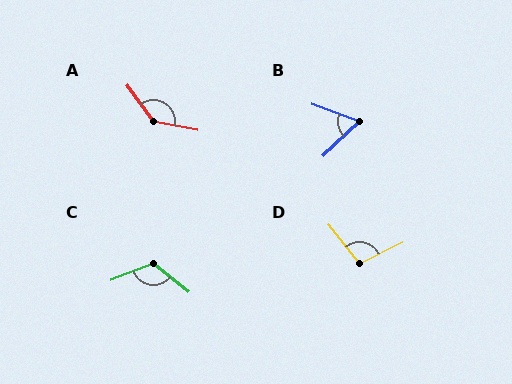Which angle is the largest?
A, at approximately 137 degrees.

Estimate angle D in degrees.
Approximately 102 degrees.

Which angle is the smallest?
B, at approximately 64 degrees.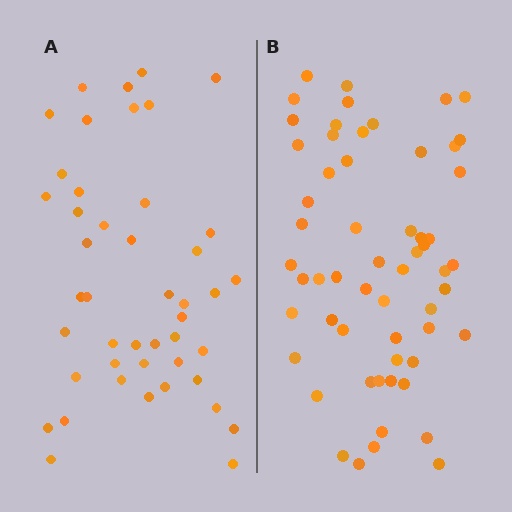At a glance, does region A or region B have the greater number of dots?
Region B (the right region) has more dots.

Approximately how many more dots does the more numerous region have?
Region B has approximately 15 more dots than region A.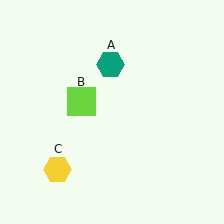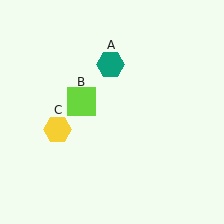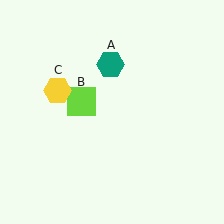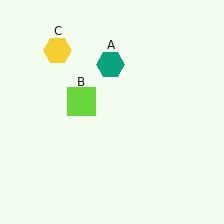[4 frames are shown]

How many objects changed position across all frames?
1 object changed position: yellow hexagon (object C).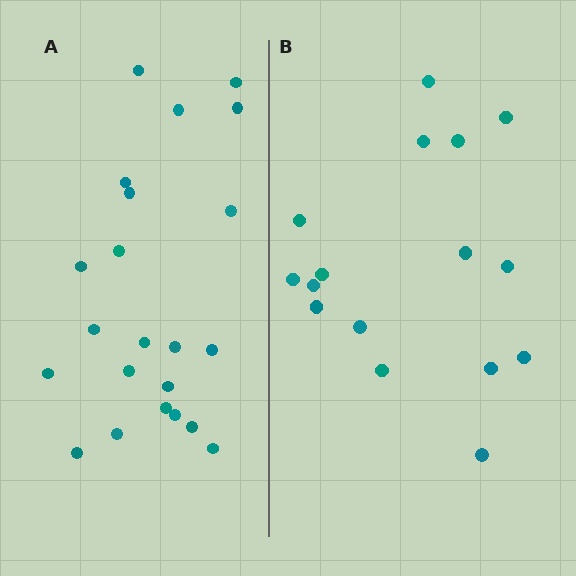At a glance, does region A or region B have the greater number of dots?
Region A (the left region) has more dots.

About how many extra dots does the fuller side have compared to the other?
Region A has about 6 more dots than region B.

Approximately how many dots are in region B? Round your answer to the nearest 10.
About 20 dots. (The exact count is 16, which rounds to 20.)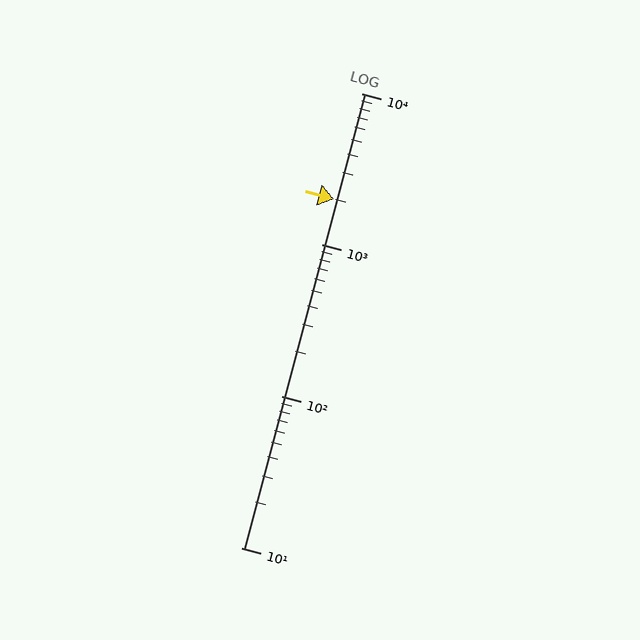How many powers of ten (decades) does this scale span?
The scale spans 3 decades, from 10 to 10000.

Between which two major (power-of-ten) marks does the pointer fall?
The pointer is between 1000 and 10000.